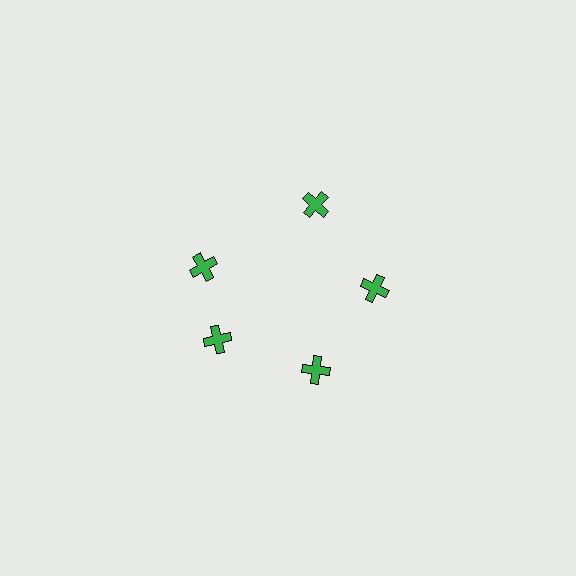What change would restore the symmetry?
The symmetry would be restored by rotating it back into even spacing with its neighbors so that all 5 crosses sit at equal angles and equal distance from the center.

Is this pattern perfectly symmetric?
No. The 5 green crosses are arranged in a ring, but one element near the 10 o'clock position is rotated out of alignment along the ring, breaking the 5-fold rotational symmetry.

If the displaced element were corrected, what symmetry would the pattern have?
It would have 5-fold rotational symmetry — the pattern would map onto itself every 72 degrees.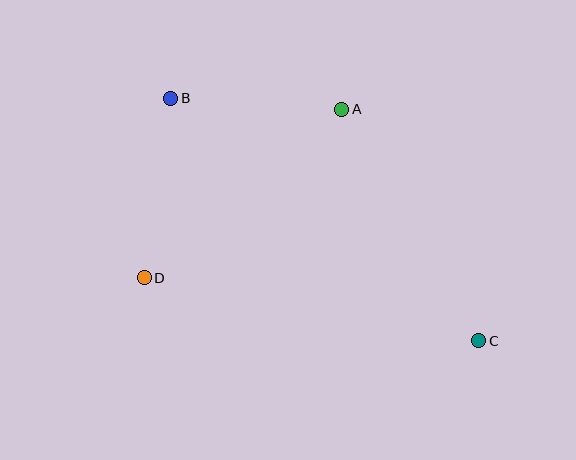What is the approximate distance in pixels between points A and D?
The distance between A and D is approximately 259 pixels.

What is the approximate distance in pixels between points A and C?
The distance between A and C is approximately 269 pixels.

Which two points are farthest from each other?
Points B and C are farthest from each other.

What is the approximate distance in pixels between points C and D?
The distance between C and D is approximately 341 pixels.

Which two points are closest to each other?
Points A and B are closest to each other.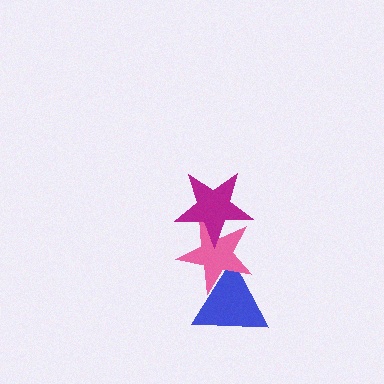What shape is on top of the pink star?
The magenta star is on top of the pink star.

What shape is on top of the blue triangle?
The pink star is on top of the blue triangle.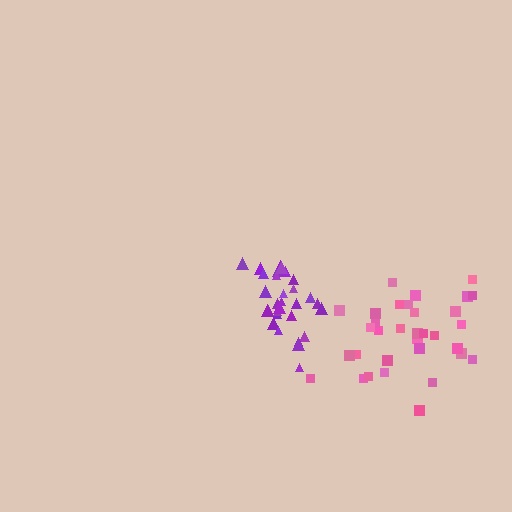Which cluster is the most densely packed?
Purple.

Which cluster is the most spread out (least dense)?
Pink.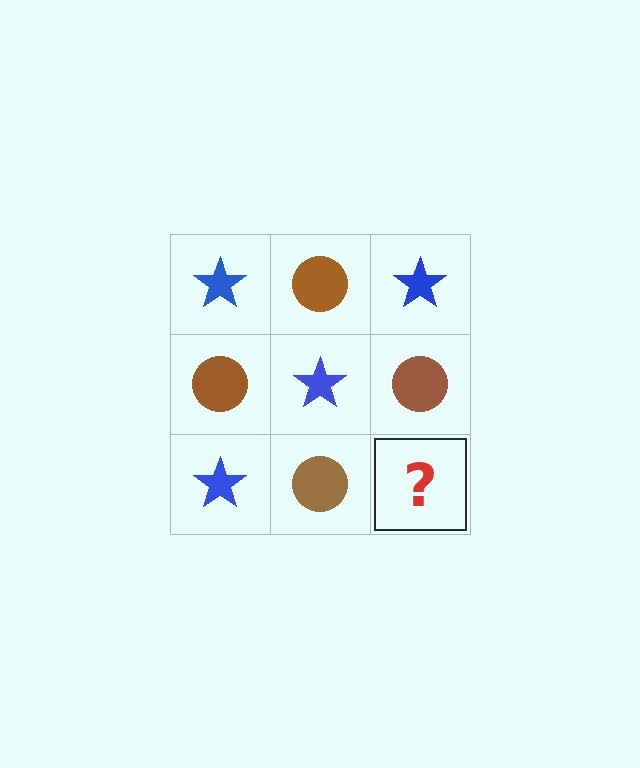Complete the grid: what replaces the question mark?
The question mark should be replaced with a blue star.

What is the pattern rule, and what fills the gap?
The rule is that it alternates blue star and brown circle in a checkerboard pattern. The gap should be filled with a blue star.